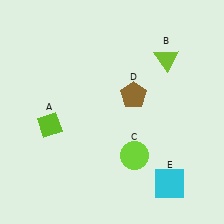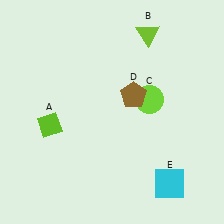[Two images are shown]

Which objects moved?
The objects that moved are: the lime triangle (B), the lime circle (C).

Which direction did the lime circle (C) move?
The lime circle (C) moved up.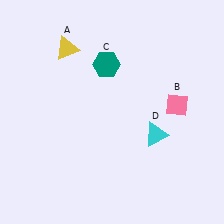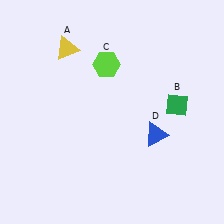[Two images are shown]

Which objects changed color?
B changed from pink to green. C changed from teal to lime. D changed from cyan to blue.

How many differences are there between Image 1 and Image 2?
There are 3 differences between the two images.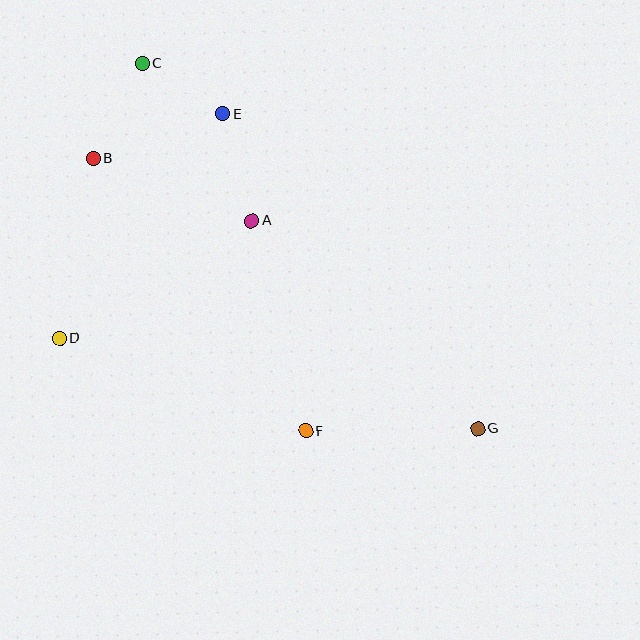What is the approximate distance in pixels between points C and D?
The distance between C and D is approximately 287 pixels.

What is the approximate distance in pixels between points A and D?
The distance between A and D is approximately 225 pixels.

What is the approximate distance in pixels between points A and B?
The distance between A and B is approximately 170 pixels.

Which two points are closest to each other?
Points C and E are closest to each other.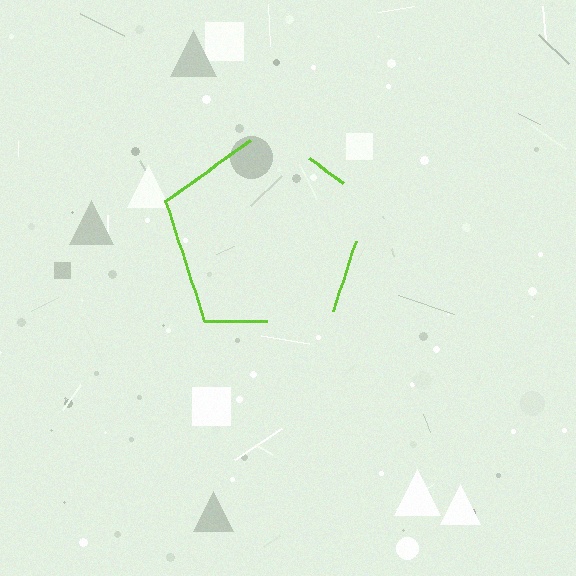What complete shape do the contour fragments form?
The contour fragments form a pentagon.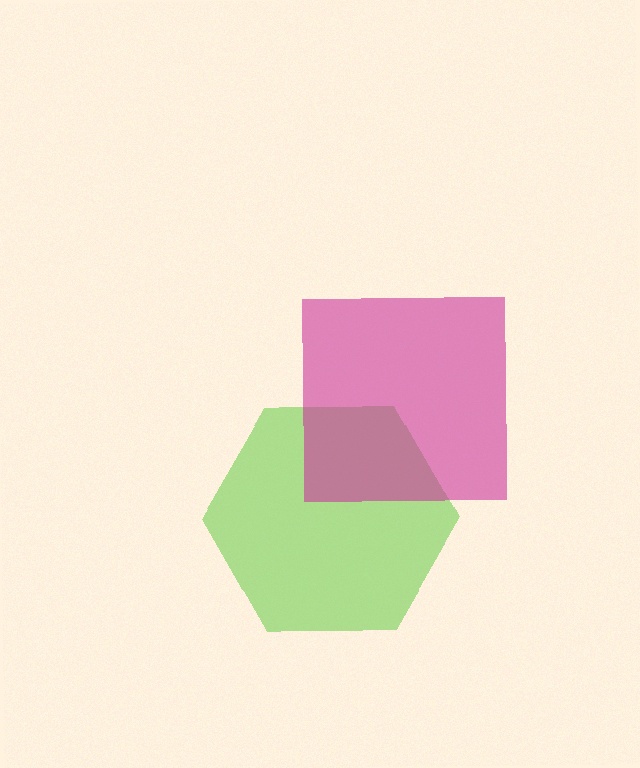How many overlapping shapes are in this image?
There are 2 overlapping shapes in the image.